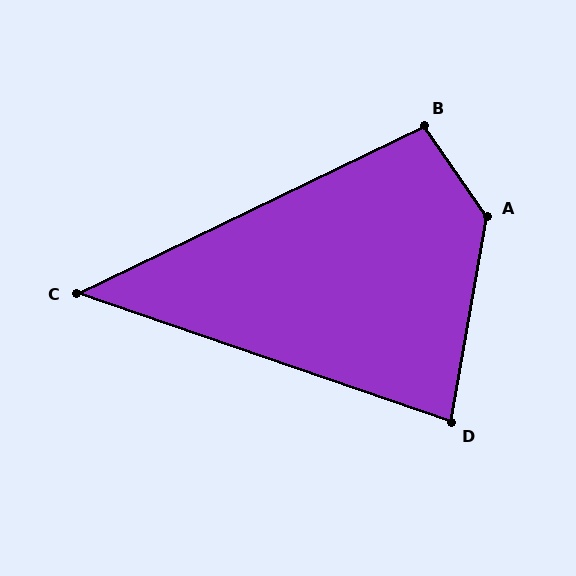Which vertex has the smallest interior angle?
C, at approximately 45 degrees.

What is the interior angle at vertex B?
Approximately 99 degrees (obtuse).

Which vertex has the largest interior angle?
A, at approximately 135 degrees.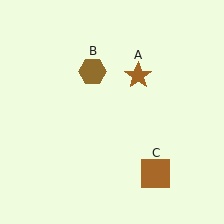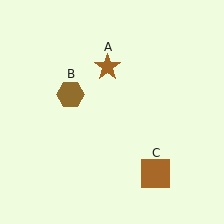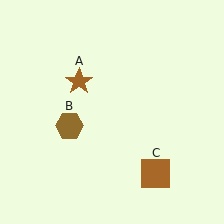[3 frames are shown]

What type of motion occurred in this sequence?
The brown star (object A), brown hexagon (object B) rotated counterclockwise around the center of the scene.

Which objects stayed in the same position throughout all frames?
Brown square (object C) remained stationary.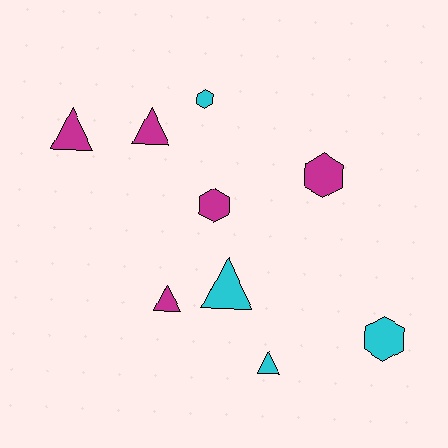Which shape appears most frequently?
Triangle, with 5 objects.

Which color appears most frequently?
Magenta, with 5 objects.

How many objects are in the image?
There are 9 objects.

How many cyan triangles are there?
There are 2 cyan triangles.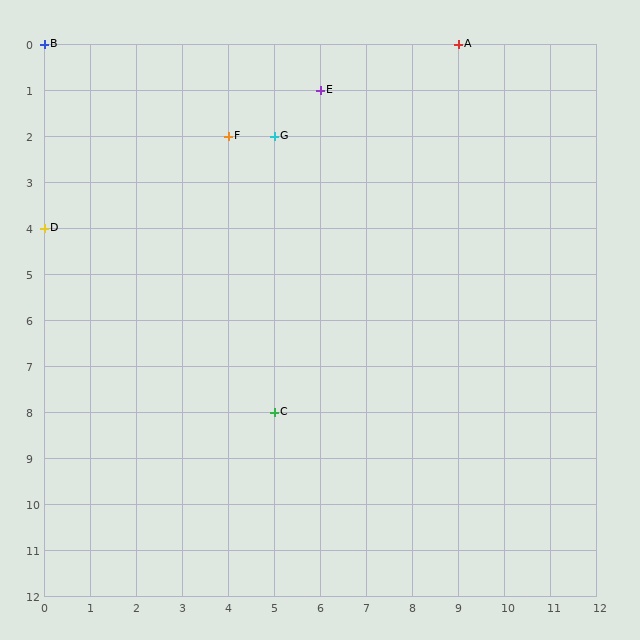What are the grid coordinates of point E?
Point E is at grid coordinates (6, 1).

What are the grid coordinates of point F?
Point F is at grid coordinates (4, 2).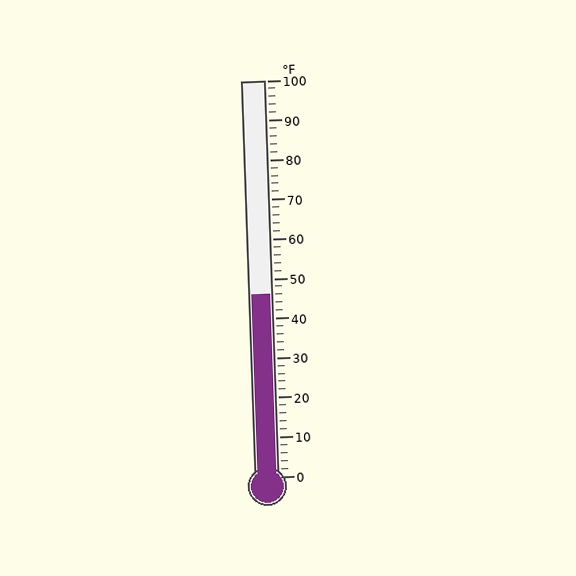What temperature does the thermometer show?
The thermometer shows approximately 46°F.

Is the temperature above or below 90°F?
The temperature is below 90°F.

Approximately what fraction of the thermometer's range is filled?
The thermometer is filled to approximately 45% of its range.